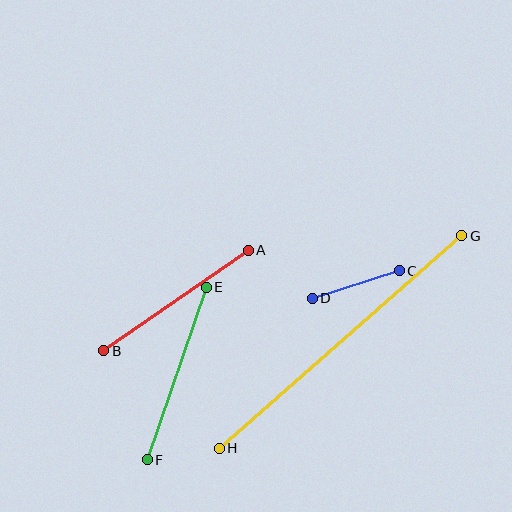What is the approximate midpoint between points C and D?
The midpoint is at approximately (356, 285) pixels.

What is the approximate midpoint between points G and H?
The midpoint is at approximately (341, 342) pixels.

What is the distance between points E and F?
The distance is approximately 183 pixels.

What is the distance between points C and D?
The distance is approximately 91 pixels.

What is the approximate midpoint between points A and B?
The midpoint is at approximately (176, 300) pixels.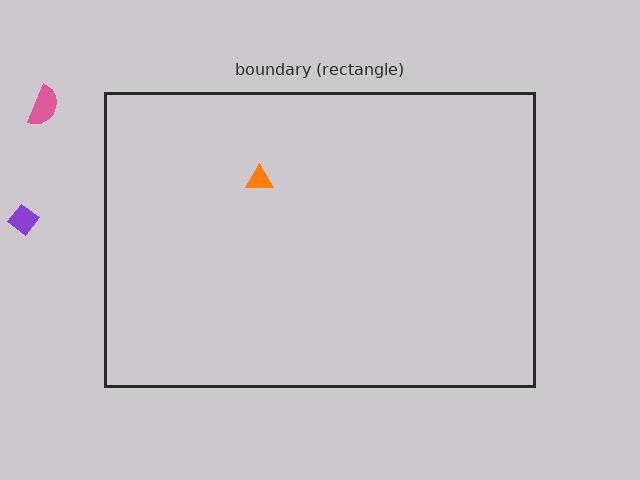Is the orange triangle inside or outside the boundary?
Inside.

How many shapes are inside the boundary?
1 inside, 2 outside.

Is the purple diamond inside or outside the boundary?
Outside.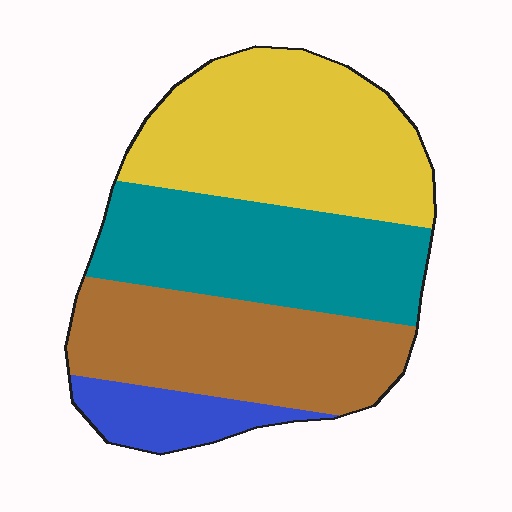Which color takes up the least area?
Blue, at roughly 10%.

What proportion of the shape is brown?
Brown covers roughly 30% of the shape.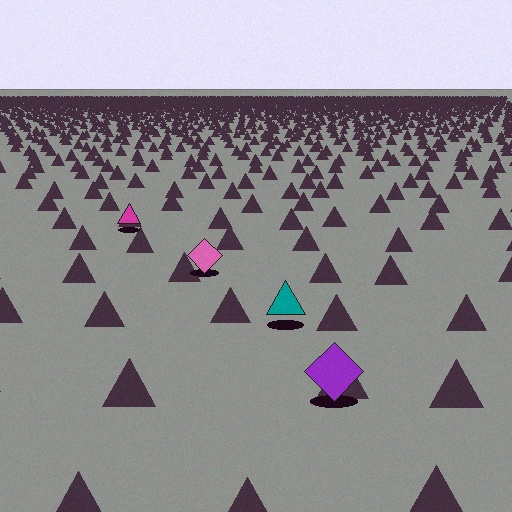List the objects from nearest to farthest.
From nearest to farthest: the purple diamond, the teal triangle, the pink diamond, the magenta triangle.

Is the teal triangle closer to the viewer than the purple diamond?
No. The purple diamond is closer — you can tell from the texture gradient: the ground texture is coarser near it.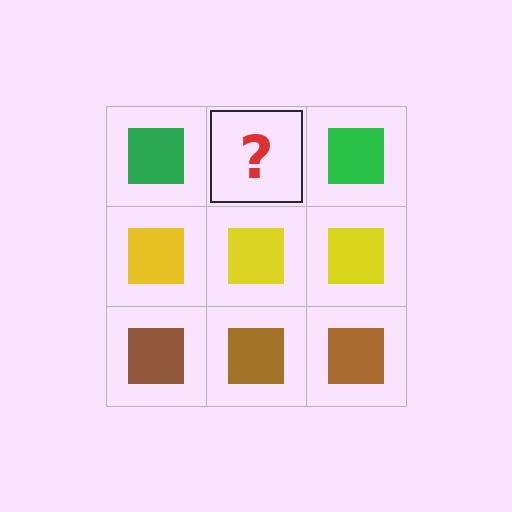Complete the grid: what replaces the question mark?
The question mark should be replaced with a green square.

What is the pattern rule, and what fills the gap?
The rule is that each row has a consistent color. The gap should be filled with a green square.